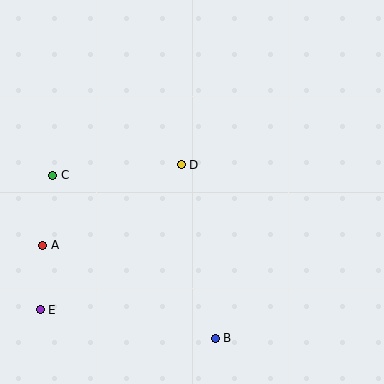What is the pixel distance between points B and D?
The distance between B and D is 177 pixels.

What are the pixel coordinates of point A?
Point A is at (43, 245).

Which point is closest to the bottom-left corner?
Point E is closest to the bottom-left corner.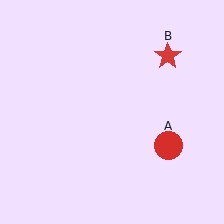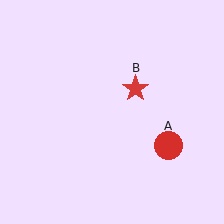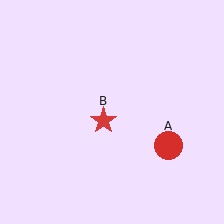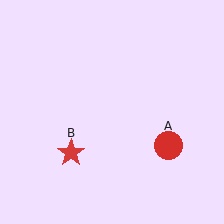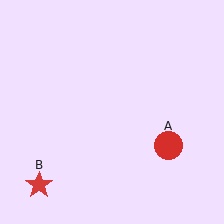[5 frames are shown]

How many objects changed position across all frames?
1 object changed position: red star (object B).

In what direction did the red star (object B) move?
The red star (object B) moved down and to the left.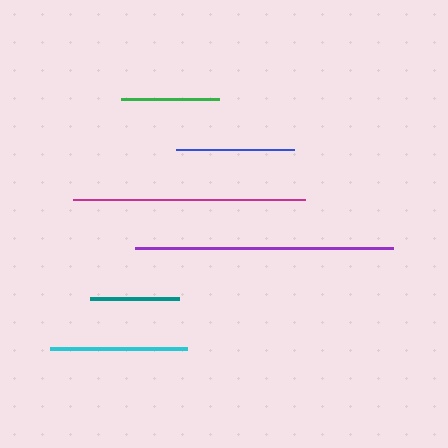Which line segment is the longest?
The purple line is the longest at approximately 258 pixels.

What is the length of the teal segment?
The teal segment is approximately 89 pixels long.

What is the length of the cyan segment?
The cyan segment is approximately 136 pixels long.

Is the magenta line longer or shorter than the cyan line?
The magenta line is longer than the cyan line.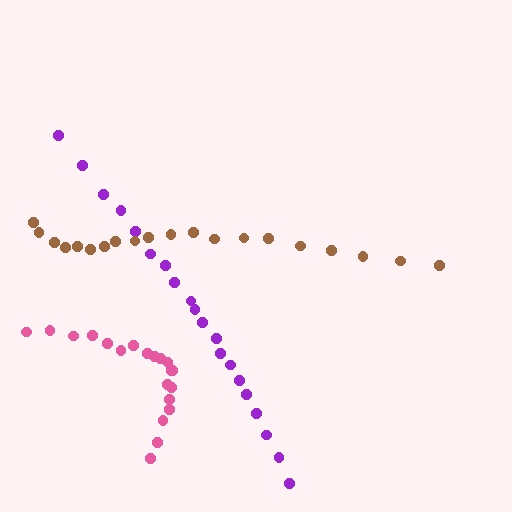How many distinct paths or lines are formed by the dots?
There are 3 distinct paths.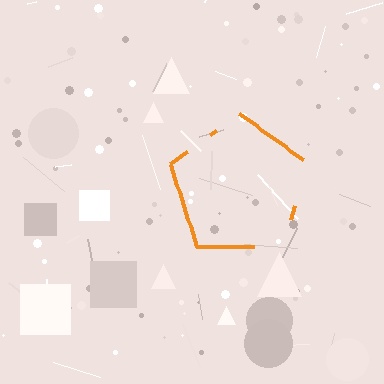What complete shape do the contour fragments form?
The contour fragments form a pentagon.